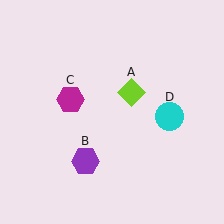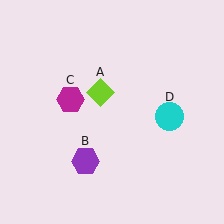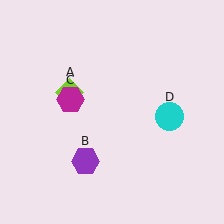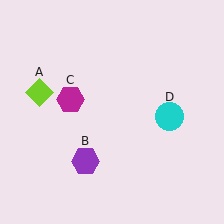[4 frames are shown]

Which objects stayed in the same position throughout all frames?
Purple hexagon (object B) and magenta hexagon (object C) and cyan circle (object D) remained stationary.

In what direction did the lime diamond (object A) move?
The lime diamond (object A) moved left.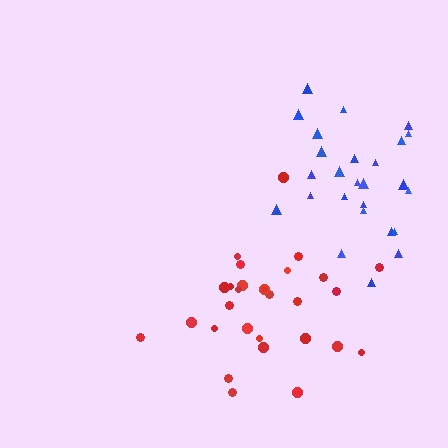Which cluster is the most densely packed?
Red.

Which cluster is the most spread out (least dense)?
Blue.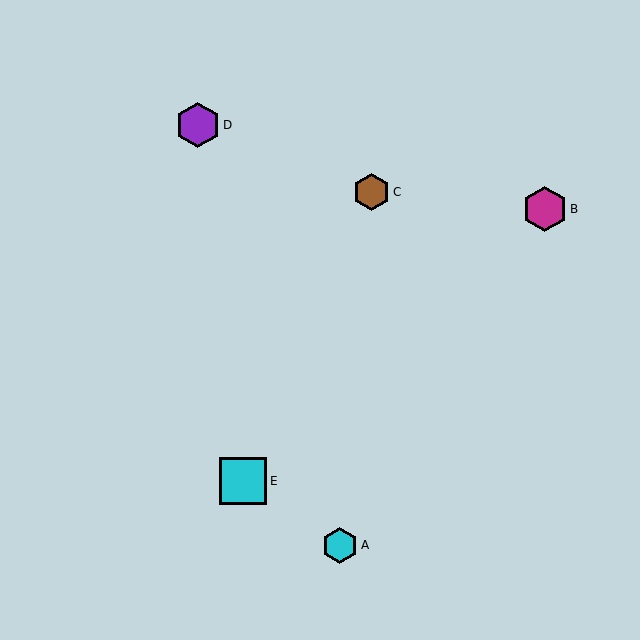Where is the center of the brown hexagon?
The center of the brown hexagon is at (372, 192).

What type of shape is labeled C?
Shape C is a brown hexagon.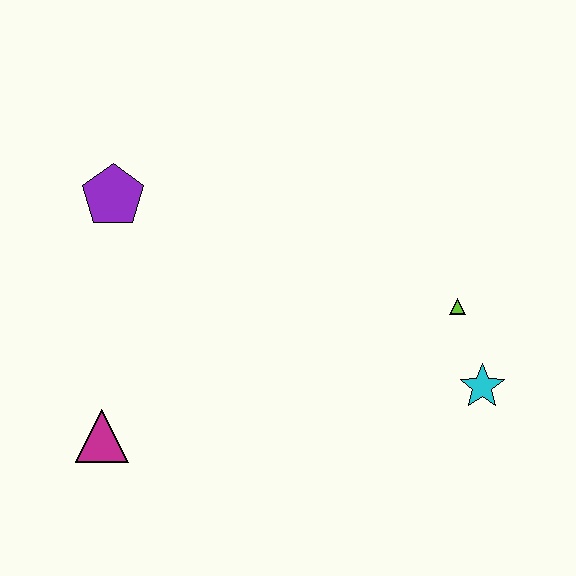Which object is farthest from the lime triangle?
The magenta triangle is farthest from the lime triangle.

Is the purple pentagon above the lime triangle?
Yes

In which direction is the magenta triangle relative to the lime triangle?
The magenta triangle is to the left of the lime triangle.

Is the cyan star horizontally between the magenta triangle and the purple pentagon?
No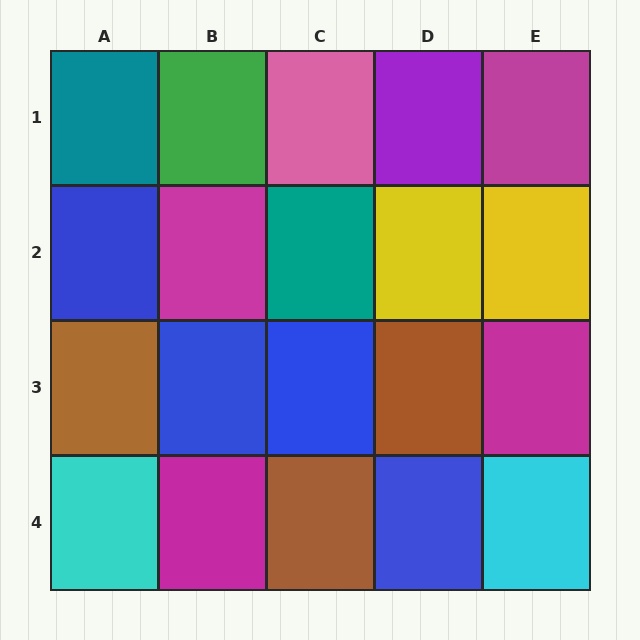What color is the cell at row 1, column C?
Pink.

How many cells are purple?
1 cell is purple.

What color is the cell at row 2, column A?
Blue.